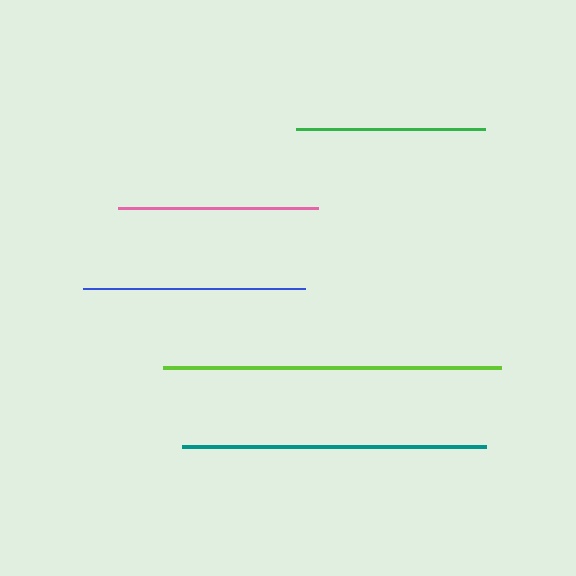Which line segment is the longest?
The lime line is the longest at approximately 338 pixels.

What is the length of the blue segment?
The blue segment is approximately 222 pixels long.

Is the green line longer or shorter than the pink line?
The pink line is longer than the green line.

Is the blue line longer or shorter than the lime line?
The lime line is longer than the blue line.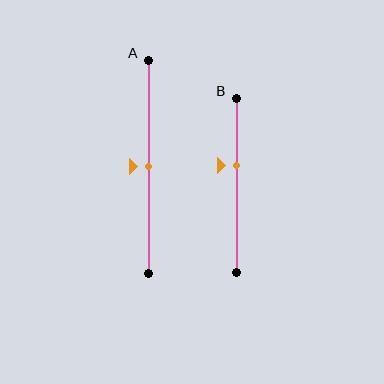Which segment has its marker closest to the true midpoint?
Segment A has its marker closest to the true midpoint.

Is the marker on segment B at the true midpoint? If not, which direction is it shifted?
No, the marker on segment B is shifted upward by about 11% of the segment length.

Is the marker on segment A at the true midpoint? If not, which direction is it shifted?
Yes, the marker on segment A is at the true midpoint.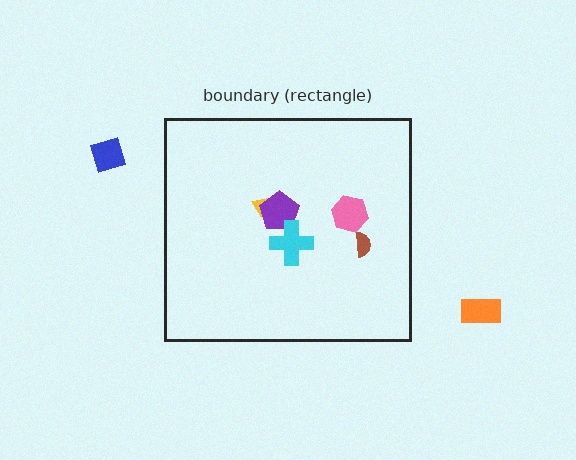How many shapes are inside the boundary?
5 inside, 2 outside.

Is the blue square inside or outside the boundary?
Outside.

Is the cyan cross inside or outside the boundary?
Inside.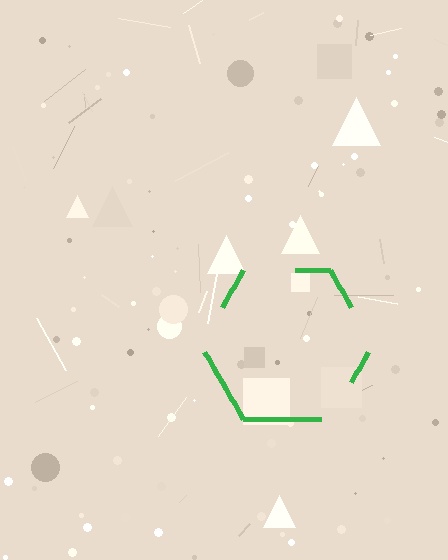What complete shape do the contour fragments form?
The contour fragments form a hexagon.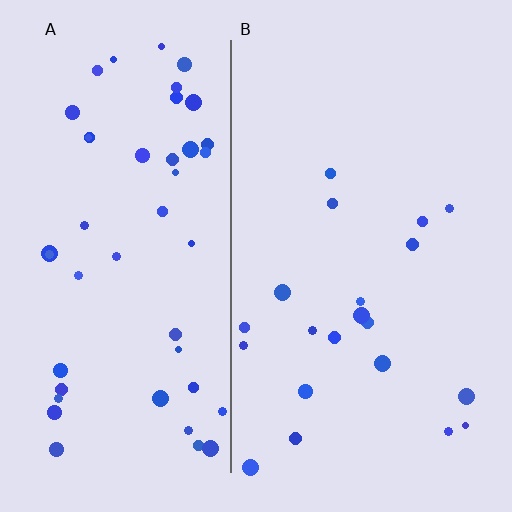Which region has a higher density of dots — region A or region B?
A (the left).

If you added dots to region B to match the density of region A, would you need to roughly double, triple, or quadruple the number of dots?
Approximately double.